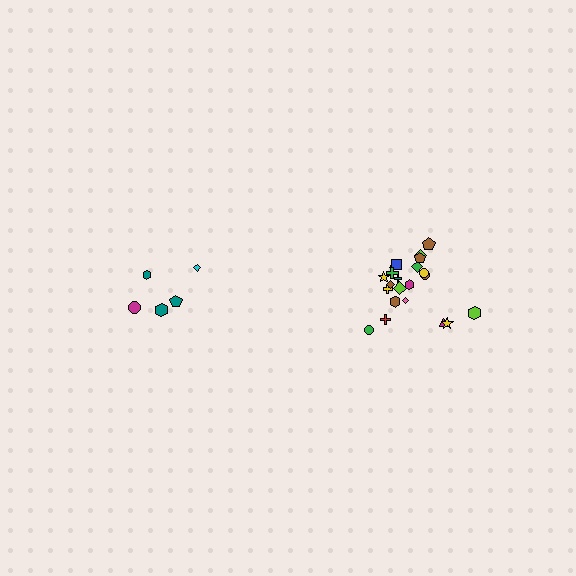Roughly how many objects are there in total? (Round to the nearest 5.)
Roughly 25 objects in total.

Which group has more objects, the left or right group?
The right group.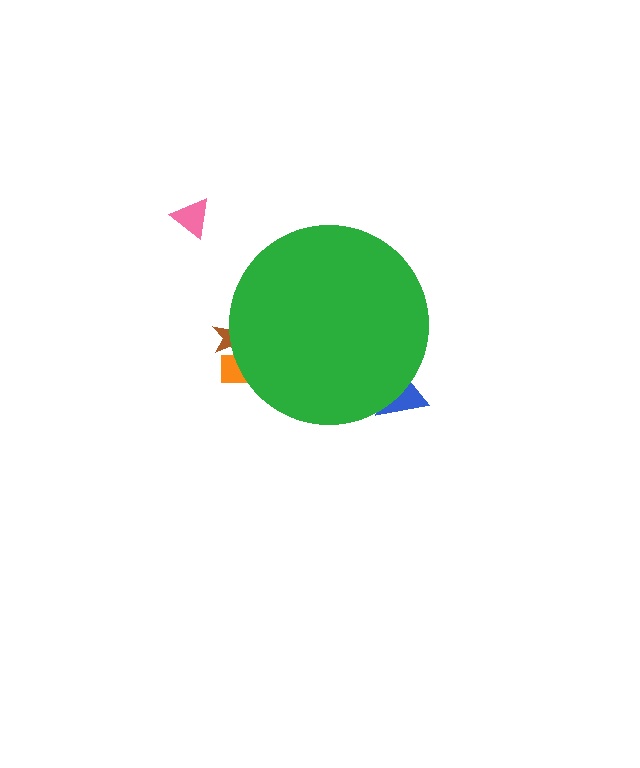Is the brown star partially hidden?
Yes, the brown star is partially hidden behind the green circle.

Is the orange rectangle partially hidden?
Yes, the orange rectangle is partially hidden behind the green circle.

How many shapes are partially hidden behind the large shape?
3 shapes are partially hidden.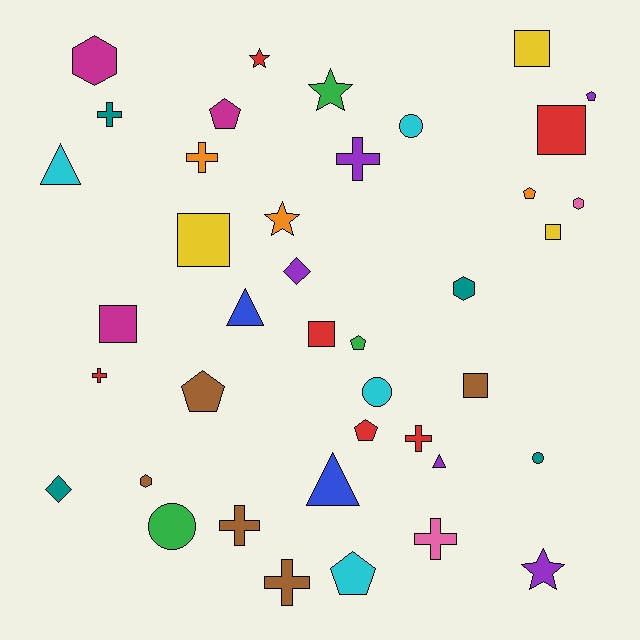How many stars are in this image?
There are 4 stars.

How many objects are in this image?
There are 40 objects.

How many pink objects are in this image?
There are 2 pink objects.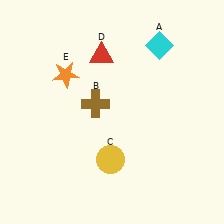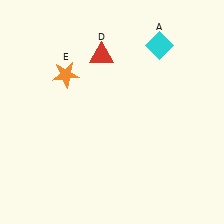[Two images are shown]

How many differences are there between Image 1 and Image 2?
There are 2 differences between the two images.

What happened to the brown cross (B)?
The brown cross (B) was removed in Image 2. It was in the top-left area of Image 1.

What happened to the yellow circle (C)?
The yellow circle (C) was removed in Image 2. It was in the bottom-left area of Image 1.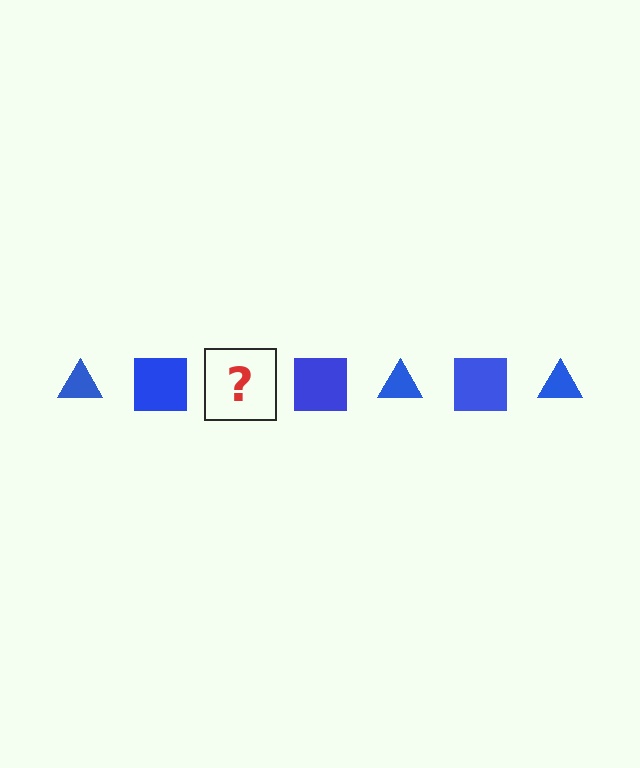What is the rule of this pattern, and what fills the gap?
The rule is that the pattern cycles through triangle, square shapes in blue. The gap should be filled with a blue triangle.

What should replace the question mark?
The question mark should be replaced with a blue triangle.